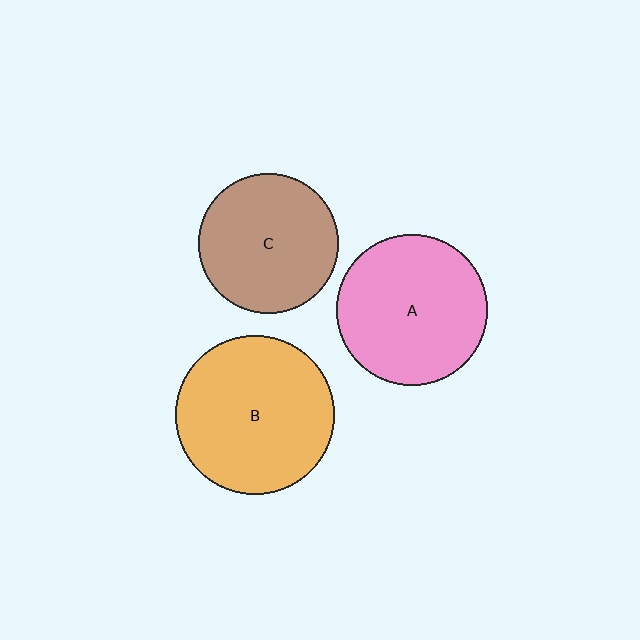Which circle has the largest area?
Circle B (orange).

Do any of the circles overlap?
No, none of the circles overlap.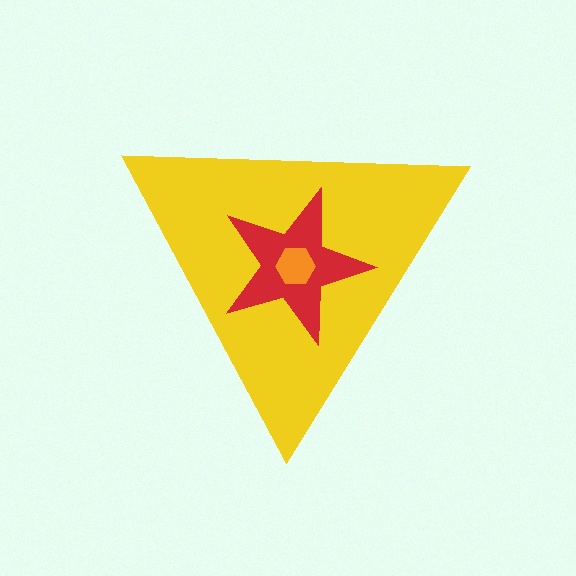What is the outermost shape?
The yellow triangle.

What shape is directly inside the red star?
The orange hexagon.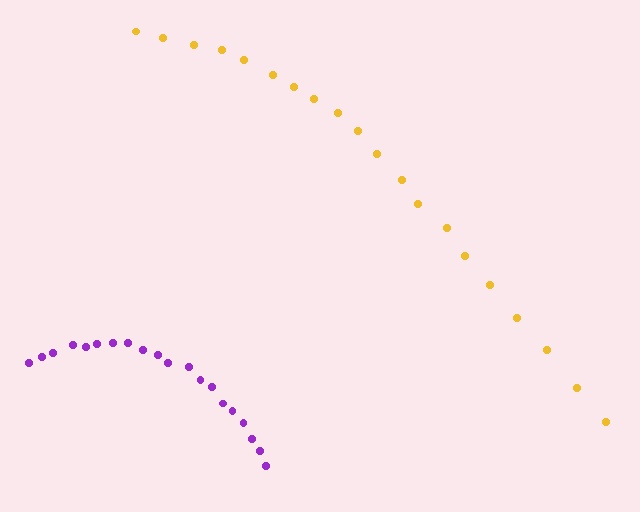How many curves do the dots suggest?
There are 2 distinct paths.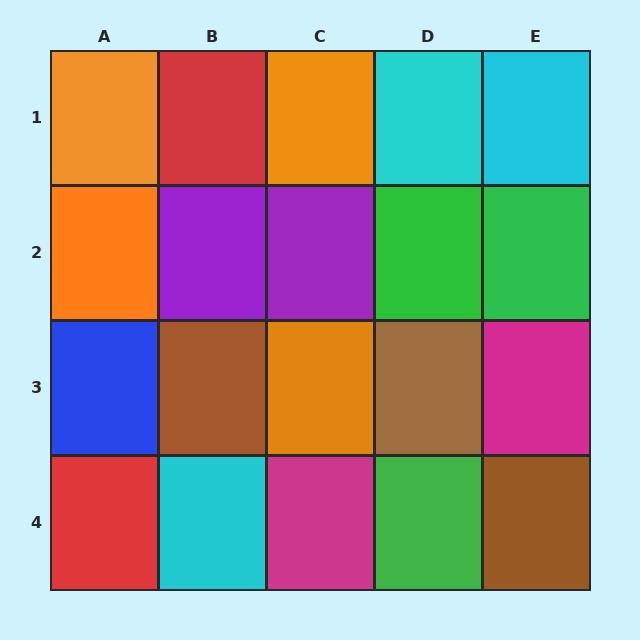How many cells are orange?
4 cells are orange.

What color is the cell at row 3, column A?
Blue.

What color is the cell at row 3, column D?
Brown.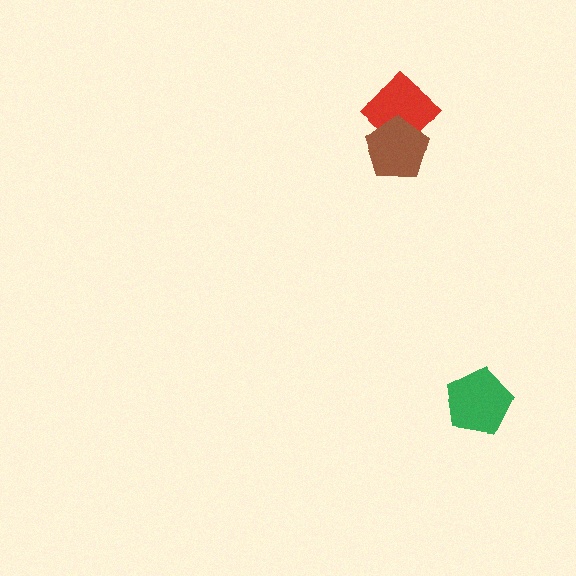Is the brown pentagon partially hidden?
No, no other shape covers it.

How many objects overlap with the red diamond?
1 object overlaps with the red diamond.